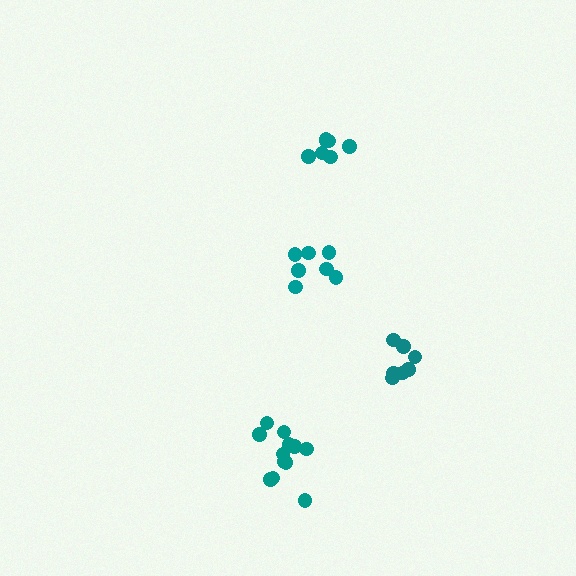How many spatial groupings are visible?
There are 4 spatial groupings.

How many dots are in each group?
Group 1: 7 dots, Group 2: 7 dots, Group 3: 7 dots, Group 4: 12 dots (33 total).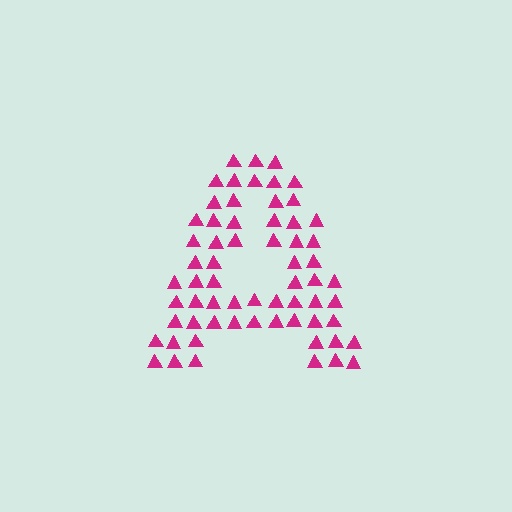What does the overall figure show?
The overall figure shows the letter A.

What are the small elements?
The small elements are triangles.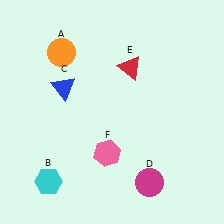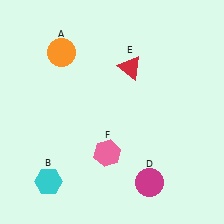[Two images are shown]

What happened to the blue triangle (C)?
The blue triangle (C) was removed in Image 2. It was in the top-left area of Image 1.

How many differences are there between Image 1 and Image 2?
There is 1 difference between the two images.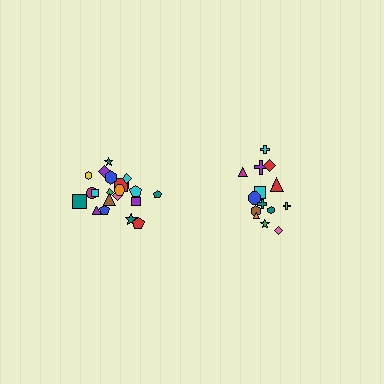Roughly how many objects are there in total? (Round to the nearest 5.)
Roughly 35 objects in total.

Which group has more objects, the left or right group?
The left group.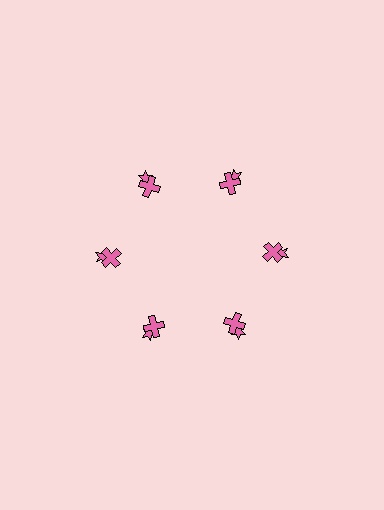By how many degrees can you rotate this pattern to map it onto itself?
The pattern maps onto itself every 60 degrees of rotation.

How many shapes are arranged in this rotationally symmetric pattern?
There are 12 shapes, arranged in 6 groups of 2.